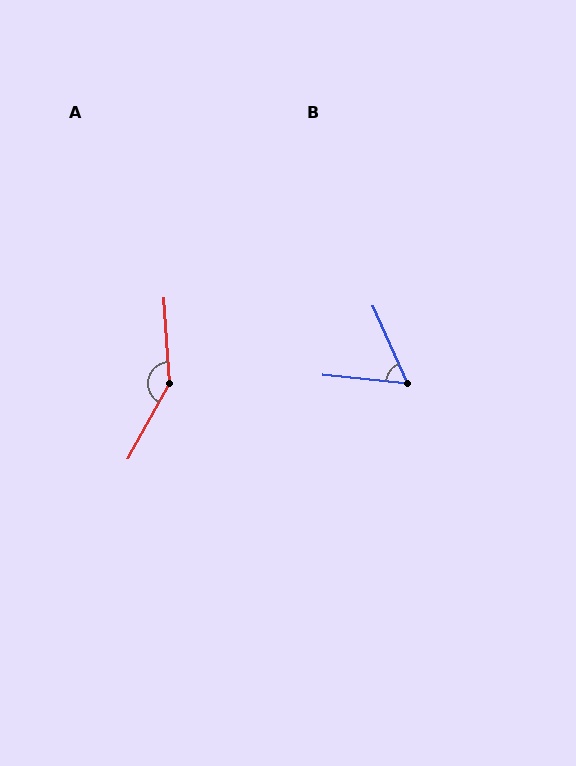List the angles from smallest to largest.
B (60°), A (148°).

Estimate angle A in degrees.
Approximately 148 degrees.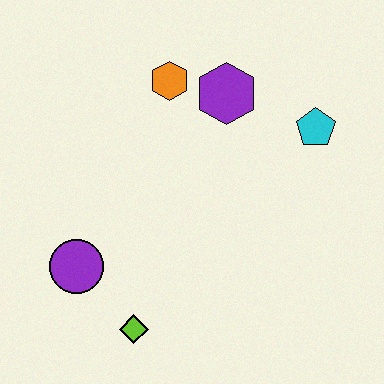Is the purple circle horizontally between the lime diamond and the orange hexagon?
No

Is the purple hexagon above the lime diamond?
Yes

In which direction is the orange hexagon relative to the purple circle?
The orange hexagon is above the purple circle.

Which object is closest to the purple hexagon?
The orange hexagon is closest to the purple hexagon.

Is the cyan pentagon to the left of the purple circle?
No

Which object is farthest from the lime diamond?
The cyan pentagon is farthest from the lime diamond.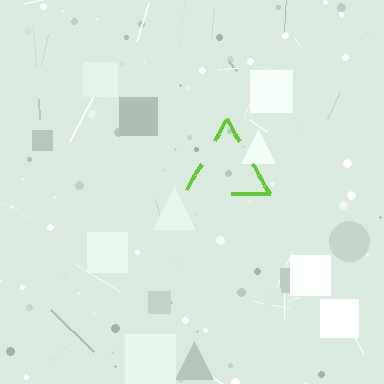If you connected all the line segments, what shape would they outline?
They would outline a triangle.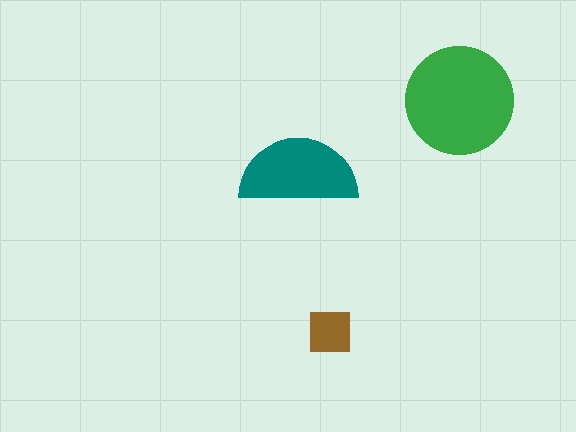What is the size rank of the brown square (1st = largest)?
3rd.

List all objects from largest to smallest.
The green circle, the teal semicircle, the brown square.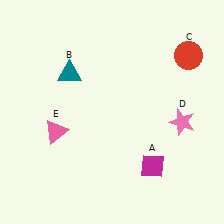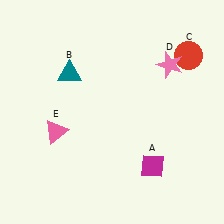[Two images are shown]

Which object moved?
The pink star (D) moved up.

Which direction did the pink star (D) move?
The pink star (D) moved up.